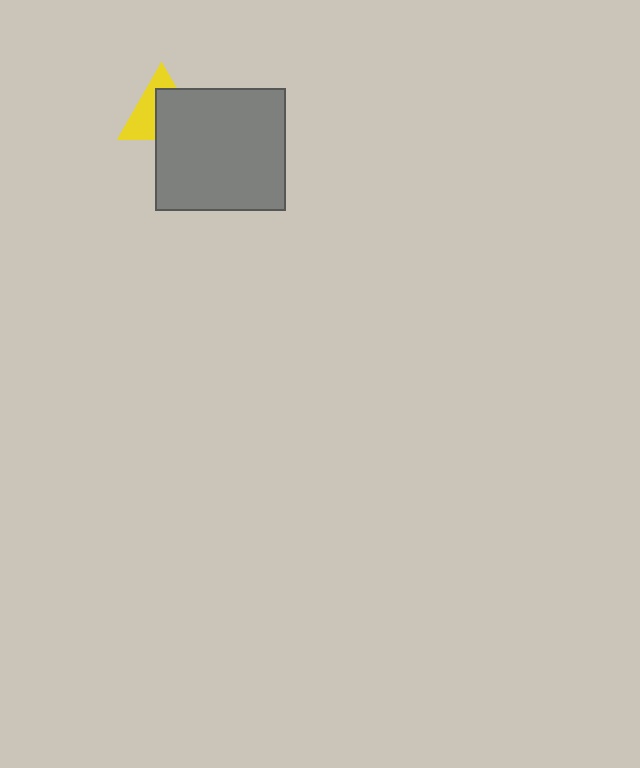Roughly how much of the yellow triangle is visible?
About half of it is visible (roughly 46%).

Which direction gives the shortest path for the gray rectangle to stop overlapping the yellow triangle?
Moving toward the lower-right gives the shortest separation.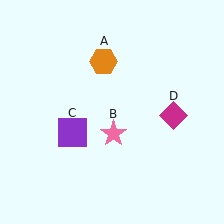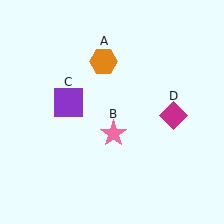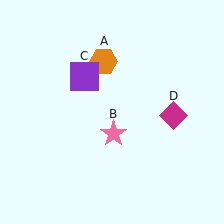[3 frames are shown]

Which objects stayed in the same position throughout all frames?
Orange hexagon (object A) and pink star (object B) and magenta diamond (object D) remained stationary.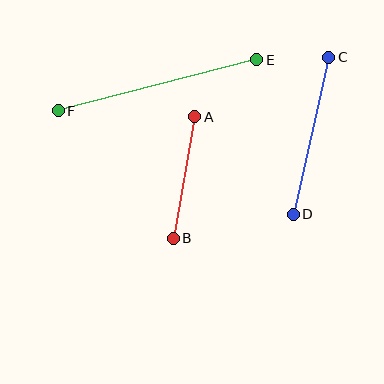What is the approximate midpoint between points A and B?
The midpoint is at approximately (184, 177) pixels.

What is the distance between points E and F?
The distance is approximately 205 pixels.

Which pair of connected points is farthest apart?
Points E and F are farthest apart.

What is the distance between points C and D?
The distance is approximately 161 pixels.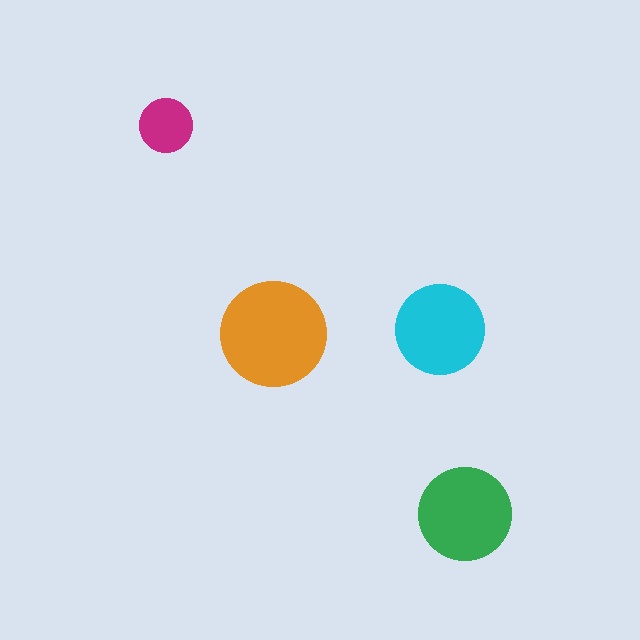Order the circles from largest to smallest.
the orange one, the green one, the cyan one, the magenta one.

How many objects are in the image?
There are 4 objects in the image.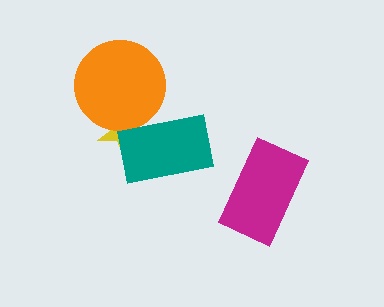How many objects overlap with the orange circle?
2 objects overlap with the orange circle.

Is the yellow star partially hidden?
Yes, it is partially covered by another shape.